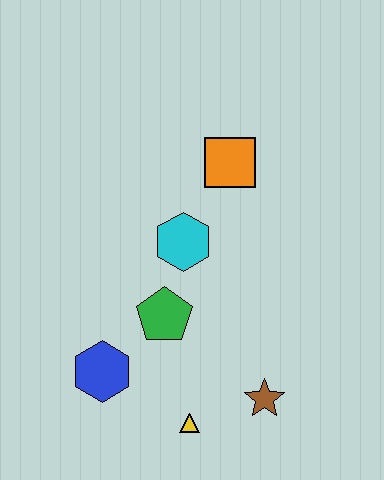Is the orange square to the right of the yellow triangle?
Yes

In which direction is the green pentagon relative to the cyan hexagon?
The green pentagon is below the cyan hexagon.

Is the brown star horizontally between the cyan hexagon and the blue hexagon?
No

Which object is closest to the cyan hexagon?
The green pentagon is closest to the cyan hexagon.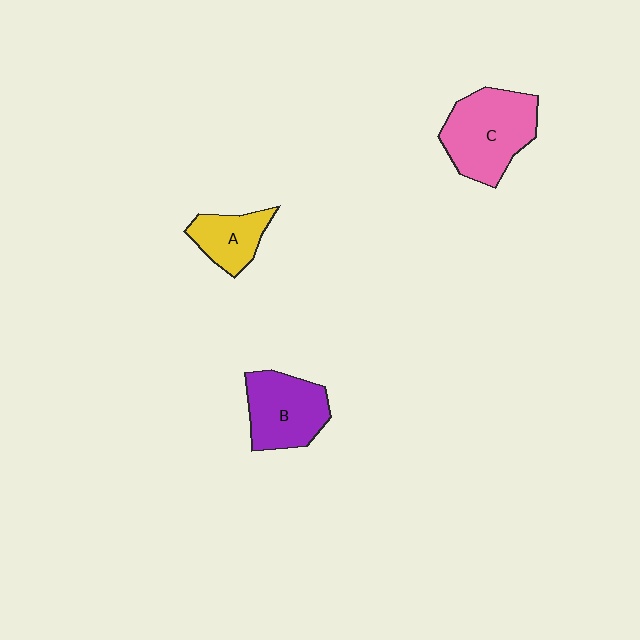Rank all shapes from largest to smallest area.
From largest to smallest: C (pink), B (purple), A (yellow).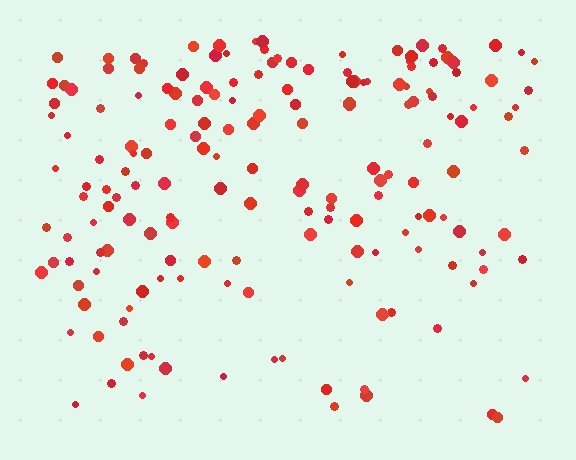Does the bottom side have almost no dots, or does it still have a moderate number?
Still a moderate number, just noticeably fewer than the top.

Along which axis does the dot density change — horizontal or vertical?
Vertical.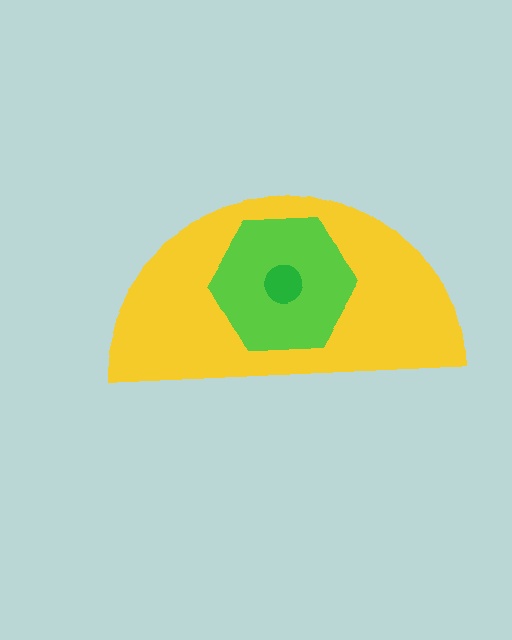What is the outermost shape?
The yellow semicircle.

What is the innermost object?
The green circle.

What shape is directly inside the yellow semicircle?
The lime hexagon.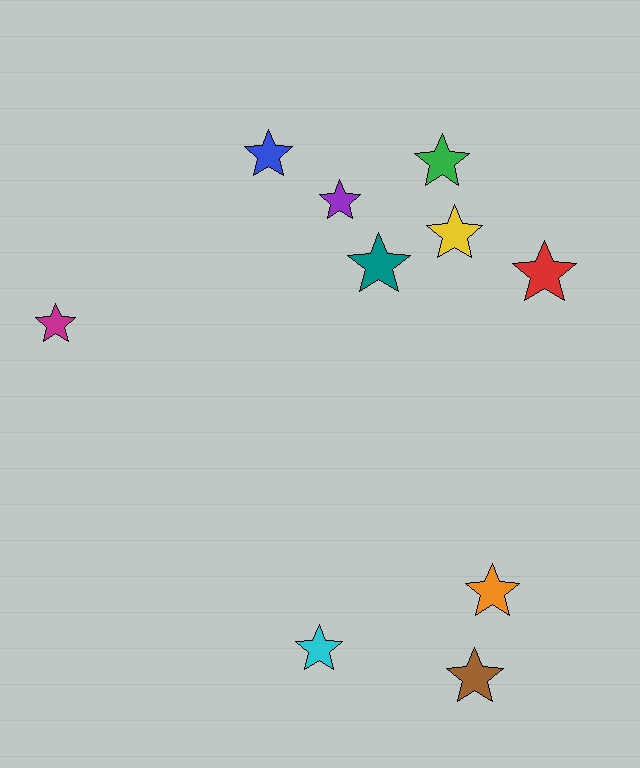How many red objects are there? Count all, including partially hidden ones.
There is 1 red object.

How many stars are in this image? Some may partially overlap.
There are 10 stars.